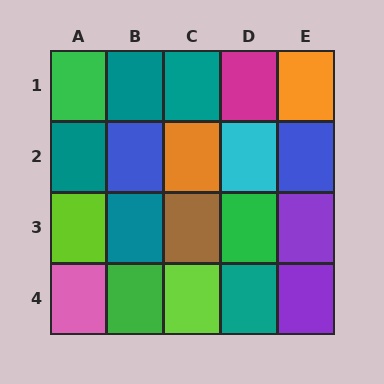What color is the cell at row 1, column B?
Teal.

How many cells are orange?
2 cells are orange.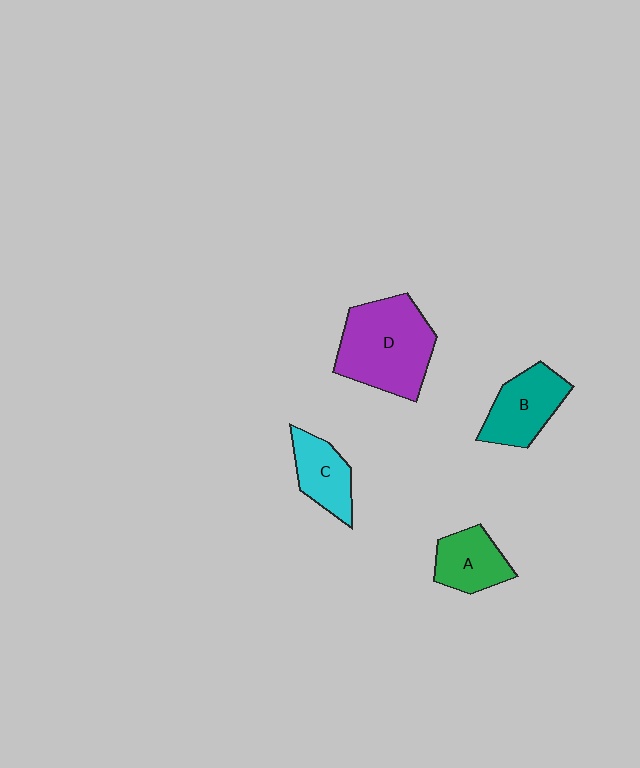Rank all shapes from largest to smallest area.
From largest to smallest: D (purple), B (teal), A (green), C (cyan).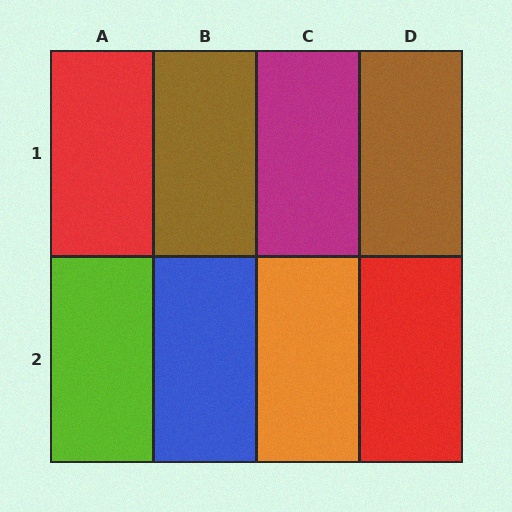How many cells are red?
2 cells are red.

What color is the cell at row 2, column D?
Red.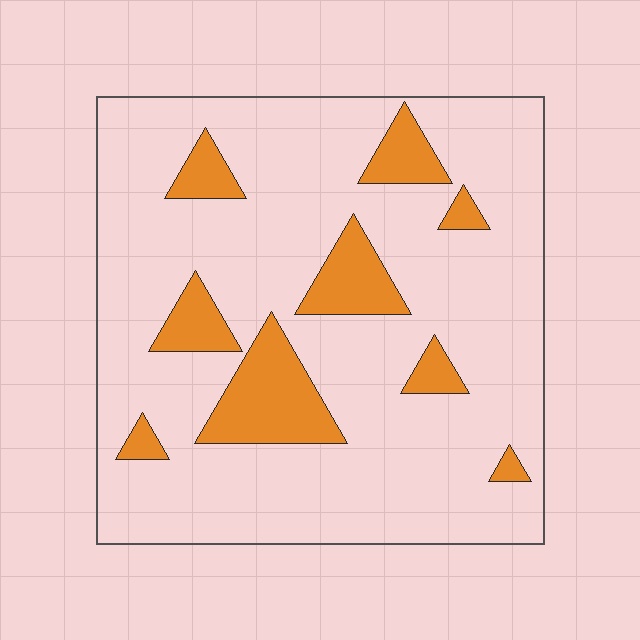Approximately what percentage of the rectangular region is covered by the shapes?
Approximately 15%.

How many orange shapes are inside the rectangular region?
9.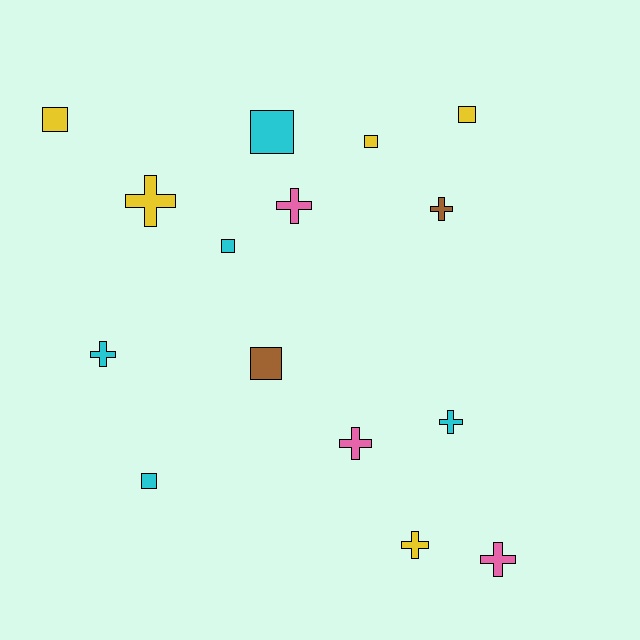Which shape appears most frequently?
Cross, with 8 objects.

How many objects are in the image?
There are 15 objects.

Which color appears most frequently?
Cyan, with 5 objects.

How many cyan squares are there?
There are 3 cyan squares.